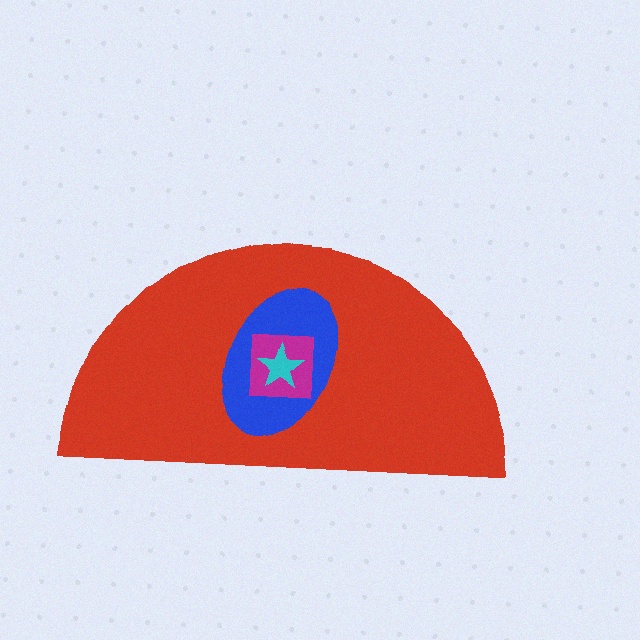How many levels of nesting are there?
4.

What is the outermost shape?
The red semicircle.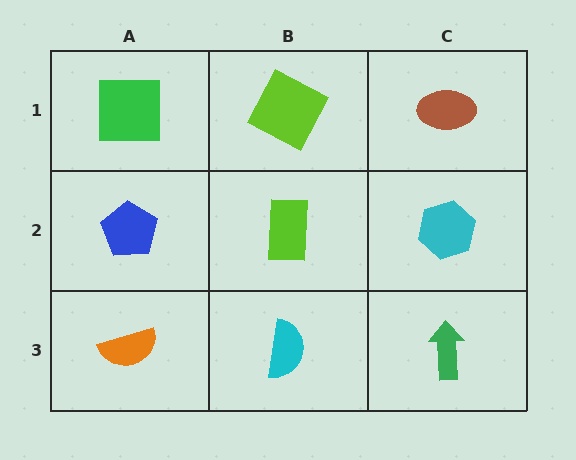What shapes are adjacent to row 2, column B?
A lime square (row 1, column B), a cyan semicircle (row 3, column B), a blue pentagon (row 2, column A), a cyan hexagon (row 2, column C).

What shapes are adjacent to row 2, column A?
A green square (row 1, column A), an orange semicircle (row 3, column A), a lime rectangle (row 2, column B).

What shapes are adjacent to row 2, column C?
A brown ellipse (row 1, column C), a green arrow (row 3, column C), a lime rectangle (row 2, column B).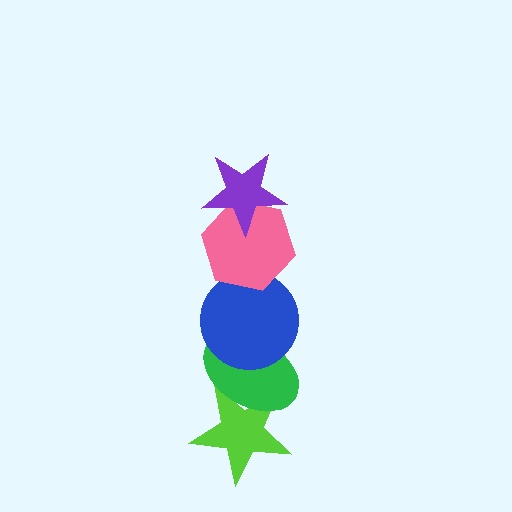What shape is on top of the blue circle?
The pink hexagon is on top of the blue circle.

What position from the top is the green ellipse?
The green ellipse is 4th from the top.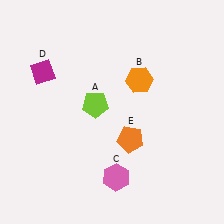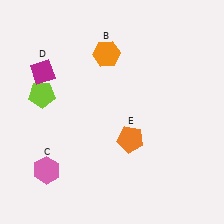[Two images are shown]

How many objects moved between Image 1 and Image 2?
3 objects moved between the two images.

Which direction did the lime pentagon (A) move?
The lime pentagon (A) moved left.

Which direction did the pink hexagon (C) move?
The pink hexagon (C) moved left.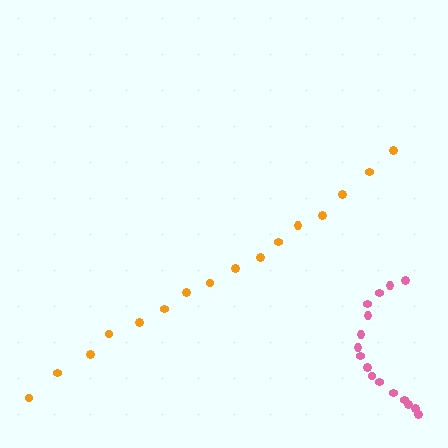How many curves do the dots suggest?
There are 2 distinct paths.